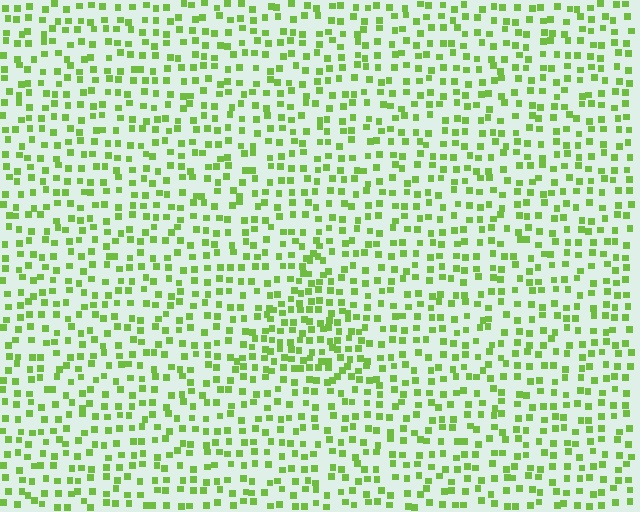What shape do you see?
I see a triangle.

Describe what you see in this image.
The image contains small lime elements arranged at two different densities. A triangle-shaped region is visible where the elements are more densely packed than the surrounding area.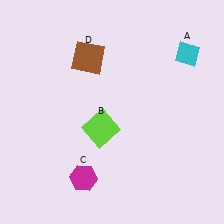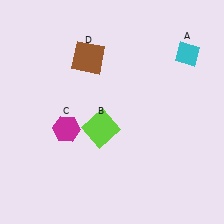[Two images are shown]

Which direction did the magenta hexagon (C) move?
The magenta hexagon (C) moved up.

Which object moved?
The magenta hexagon (C) moved up.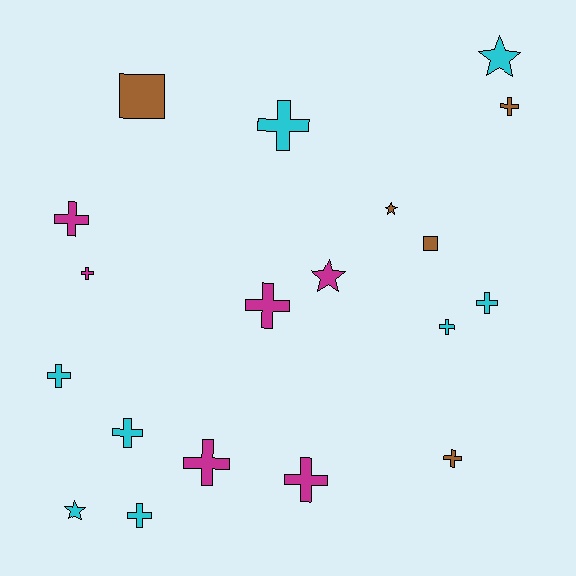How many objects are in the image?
There are 19 objects.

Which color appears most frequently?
Cyan, with 8 objects.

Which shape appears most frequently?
Cross, with 13 objects.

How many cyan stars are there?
There are 2 cyan stars.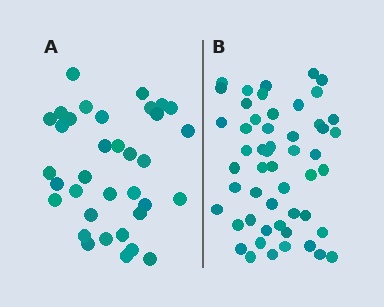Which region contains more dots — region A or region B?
Region B (the right region) has more dots.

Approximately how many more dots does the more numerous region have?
Region B has approximately 15 more dots than region A.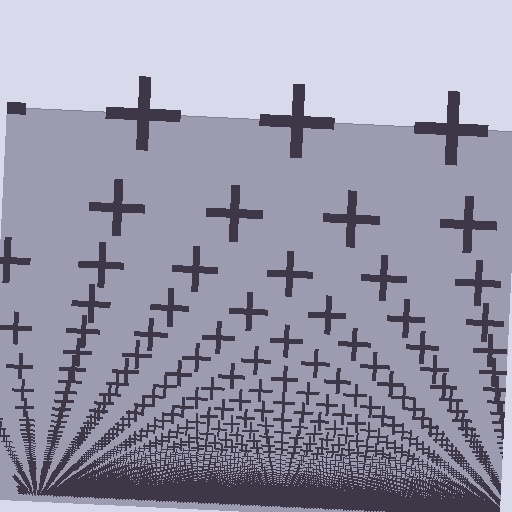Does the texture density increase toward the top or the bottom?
Density increases toward the bottom.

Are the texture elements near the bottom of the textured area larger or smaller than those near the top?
Smaller. The gradient is inverted — elements near the bottom are smaller and denser.